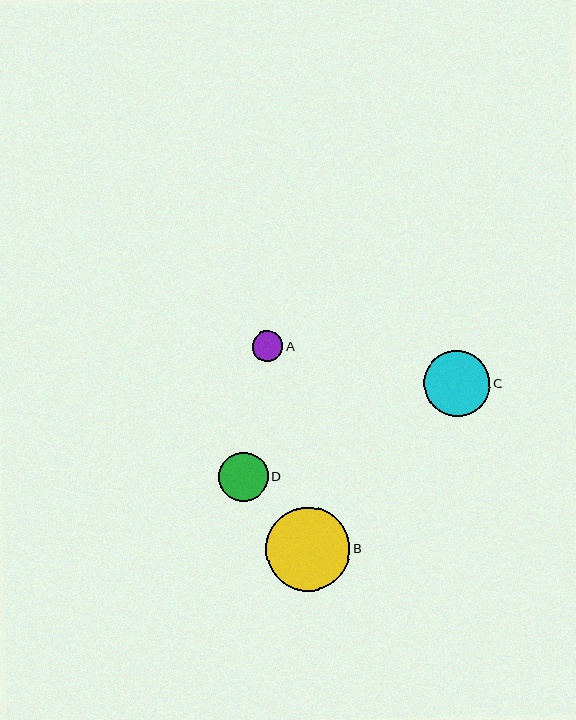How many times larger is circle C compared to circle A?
Circle C is approximately 2.2 times the size of circle A.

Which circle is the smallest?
Circle A is the smallest with a size of approximately 31 pixels.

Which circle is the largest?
Circle B is the largest with a size of approximately 84 pixels.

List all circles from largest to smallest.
From largest to smallest: B, C, D, A.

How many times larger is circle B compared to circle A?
Circle B is approximately 2.7 times the size of circle A.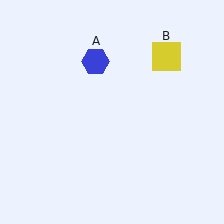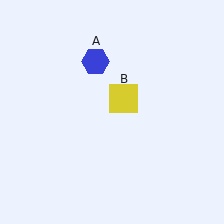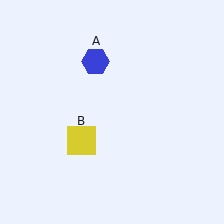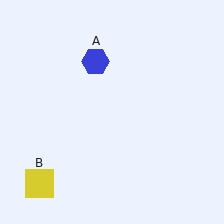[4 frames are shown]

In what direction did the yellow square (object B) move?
The yellow square (object B) moved down and to the left.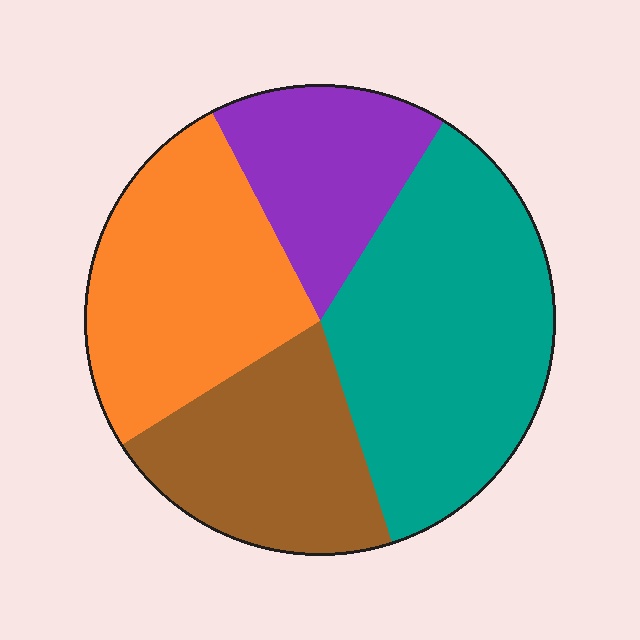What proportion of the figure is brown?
Brown takes up about one fifth (1/5) of the figure.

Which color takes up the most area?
Teal, at roughly 35%.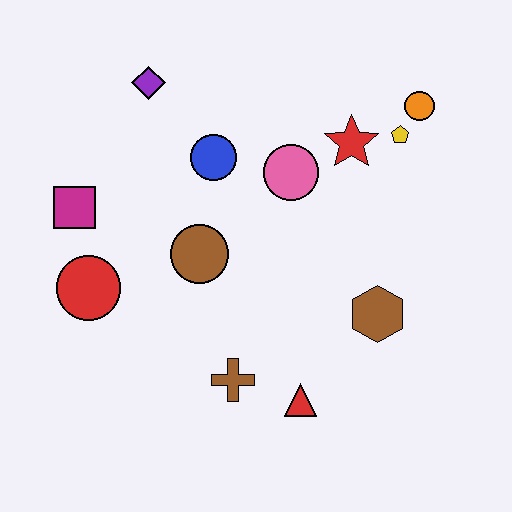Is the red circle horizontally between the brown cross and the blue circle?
No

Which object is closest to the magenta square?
The red circle is closest to the magenta square.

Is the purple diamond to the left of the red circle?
No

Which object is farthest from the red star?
The red circle is farthest from the red star.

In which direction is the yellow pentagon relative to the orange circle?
The yellow pentagon is below the orange circle.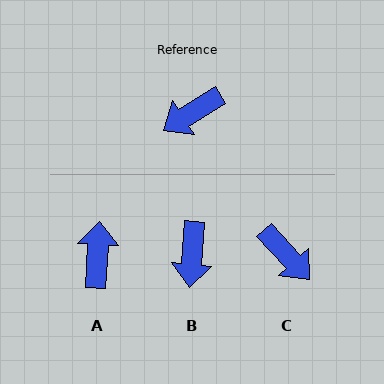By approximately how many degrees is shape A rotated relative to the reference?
Approximately 125 degrees clockwise.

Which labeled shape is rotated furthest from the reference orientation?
A, about 125 degrees away.